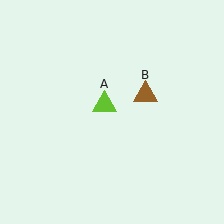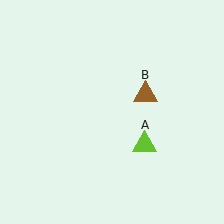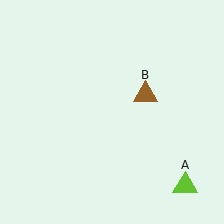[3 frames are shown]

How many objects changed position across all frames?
1 object changed position: lime triangle (object A).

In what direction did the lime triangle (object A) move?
The lime triangle (object A) moved down and to the right.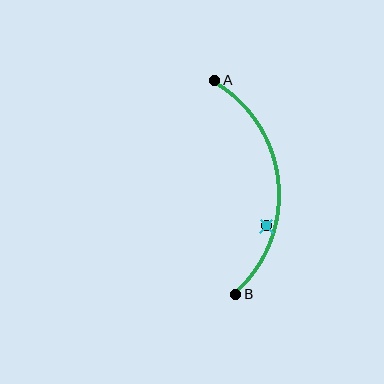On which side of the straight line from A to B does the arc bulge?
The arc bulges to the right of the straight line connecting A and B.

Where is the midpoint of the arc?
The arc midpoint is the point on the curve farthest from the straight line joining A and B. It sits to the right of that line.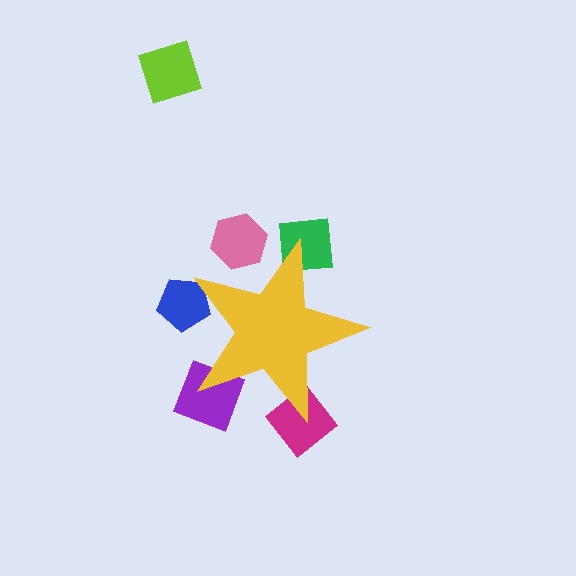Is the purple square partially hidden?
Yes, the purple square is partially hidden behind the yellow star.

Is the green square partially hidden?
Yes, the green square is partially hidden behind the yellow star.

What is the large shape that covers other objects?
A yellow star.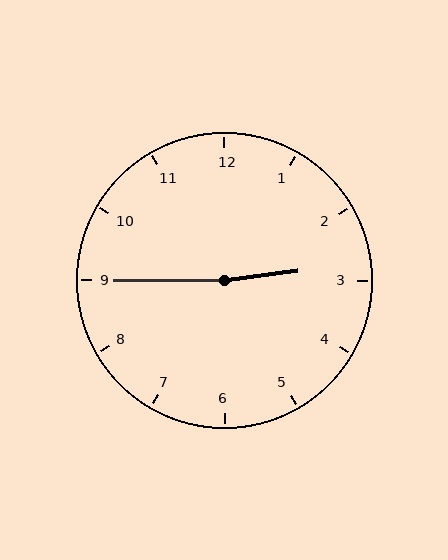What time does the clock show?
2:45.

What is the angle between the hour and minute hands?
Approximately 172 degrees.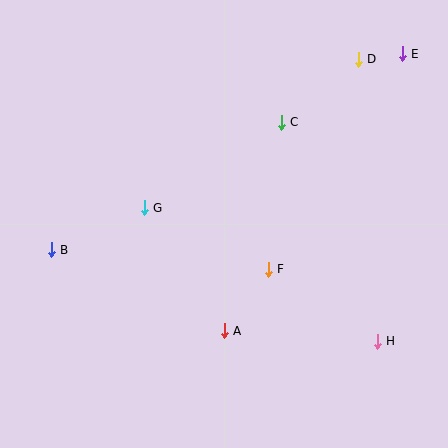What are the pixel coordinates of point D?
Point D is at (358, 59).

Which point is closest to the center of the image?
Point F at (268, 269) is closest to the center.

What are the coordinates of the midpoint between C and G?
The midpoint between C and G is at (213, 165).